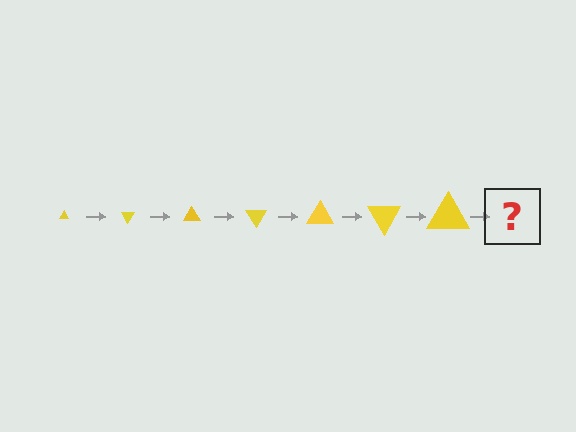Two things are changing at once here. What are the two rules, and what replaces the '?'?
The two rules are that the triangle grows larger each step and it rotates 60 degrees each step. The '?' should be a triangle, larger than the previous one and rotated 420 degrees from the start.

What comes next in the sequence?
The next element should be a triangle, larger than the previous one and rotated 420 degrees from the start.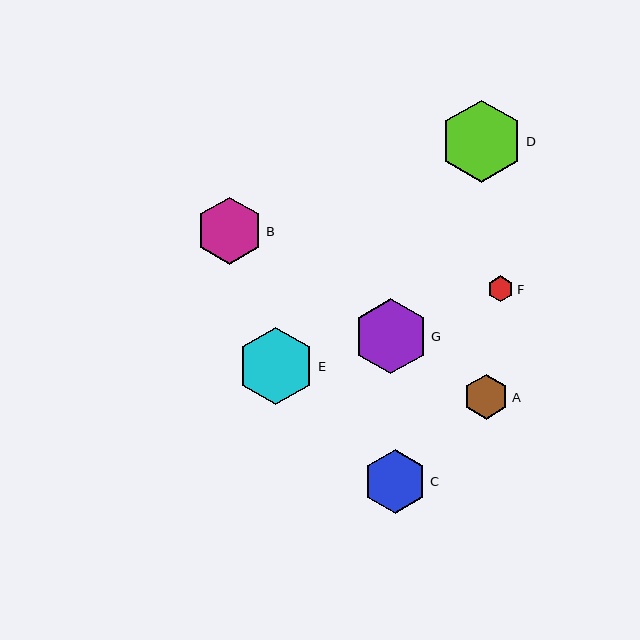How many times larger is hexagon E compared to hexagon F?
Hexagon E is approximately 2.9 times the size of hexagon F.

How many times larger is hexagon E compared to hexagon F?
Hexagon E is approximately 2.9 times the size of hexagon F.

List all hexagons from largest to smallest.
From largest to smallest: D, E, G, B, C, A, F.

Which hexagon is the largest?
Hexagon D is the largest with a size of approximately 83 pixels.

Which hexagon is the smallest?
Hexagon F is the smallest with a size of approximately 26 pixels.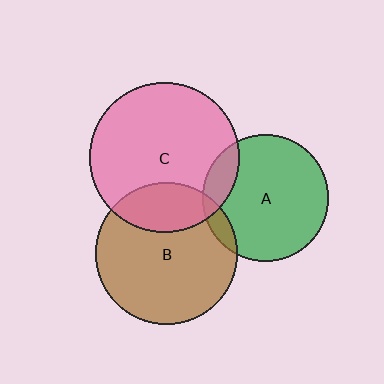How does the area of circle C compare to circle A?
Approximately 1.4 times.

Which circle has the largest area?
Circle C (pink).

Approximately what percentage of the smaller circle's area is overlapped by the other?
Approximately 25%.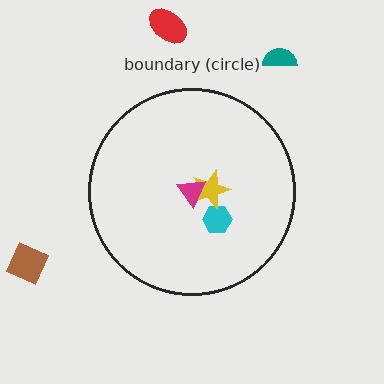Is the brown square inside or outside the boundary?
Outside.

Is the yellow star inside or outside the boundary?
Inside.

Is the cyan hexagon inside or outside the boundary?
Inside.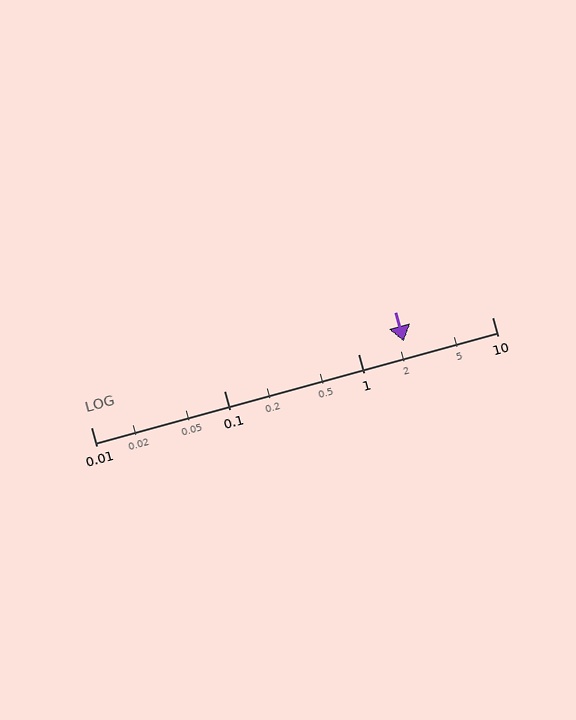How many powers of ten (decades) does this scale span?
The scale spans 3 decades, from 0.01 to 10.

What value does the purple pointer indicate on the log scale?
The pointer indicates approximately 2.2.